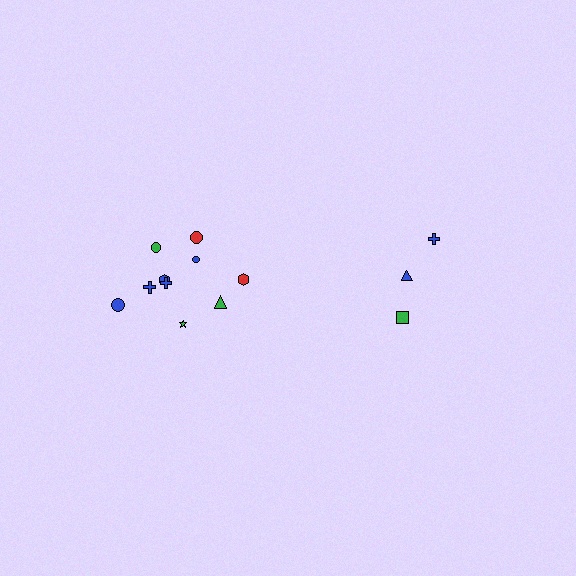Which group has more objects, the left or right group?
The left group.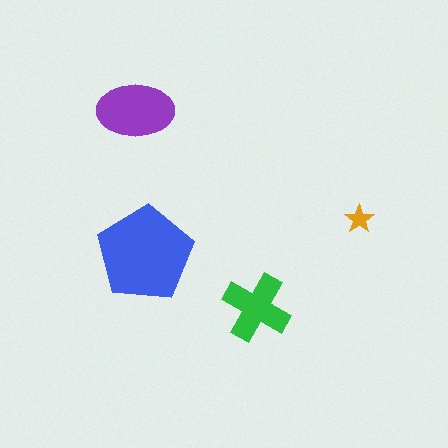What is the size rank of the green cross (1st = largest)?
3rd.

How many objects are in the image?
There are 4 objects in the image.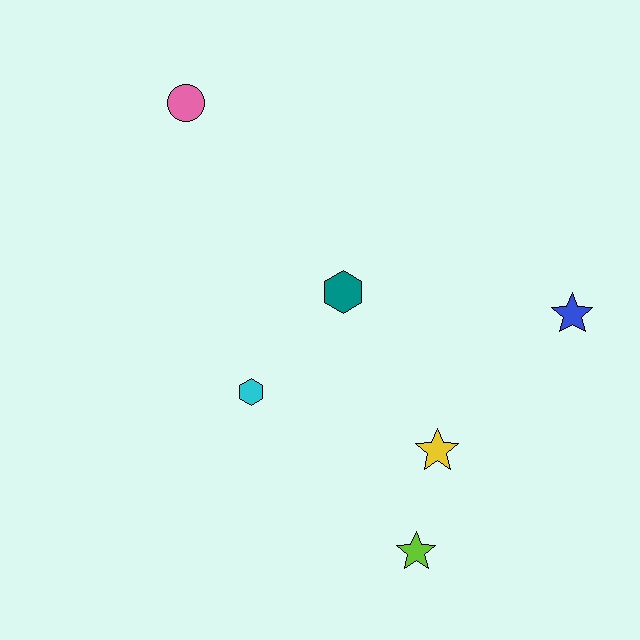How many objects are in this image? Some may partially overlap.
There are 6 objects.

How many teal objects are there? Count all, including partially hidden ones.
There is 1 teal object.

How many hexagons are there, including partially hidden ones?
There are 2 hexagons.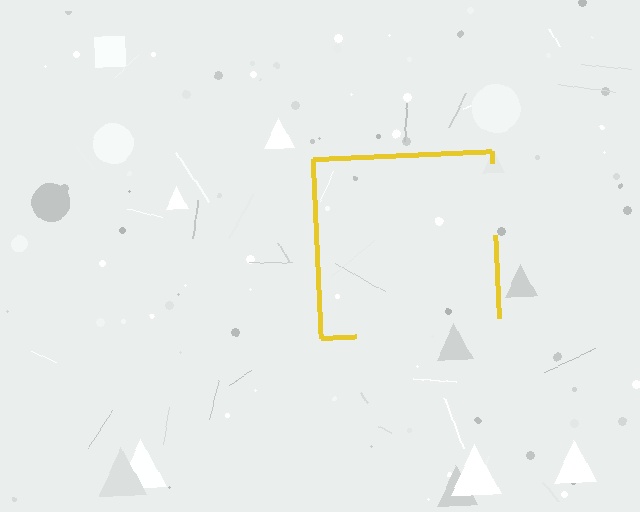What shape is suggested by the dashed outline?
The dashed outline suggests a square.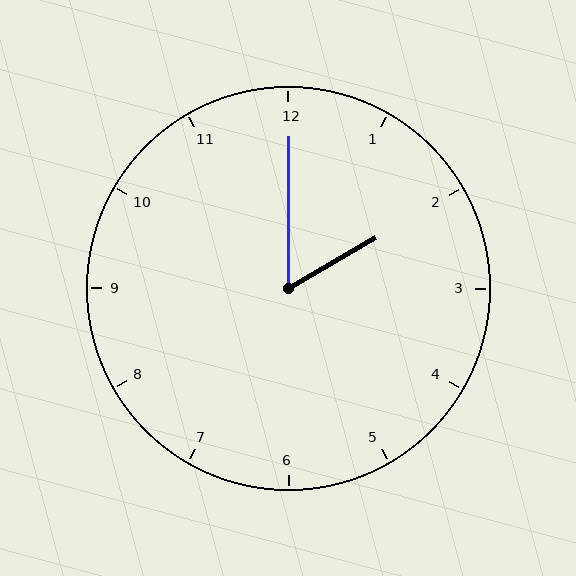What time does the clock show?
2:00.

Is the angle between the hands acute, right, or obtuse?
It is acute.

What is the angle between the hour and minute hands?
Approximately 60 degrees.